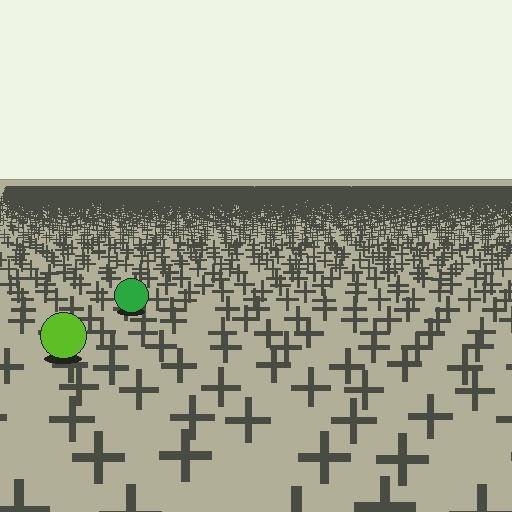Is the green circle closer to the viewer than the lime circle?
No. The lime circle is closer — you can tell from the texture gradient: the ground texture is coarser near it.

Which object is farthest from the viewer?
The green circle is farthest from the viewer. It appears smaller and the ground texture around it is denser.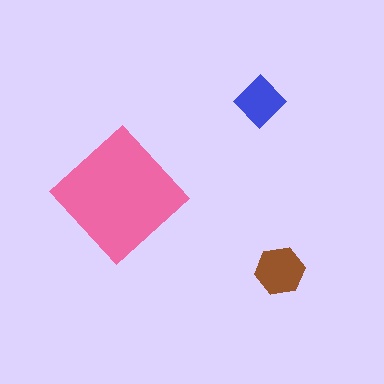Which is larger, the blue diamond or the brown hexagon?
The brown hexagon.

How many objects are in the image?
There are 3 objects in the image.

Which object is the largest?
The pink diamond.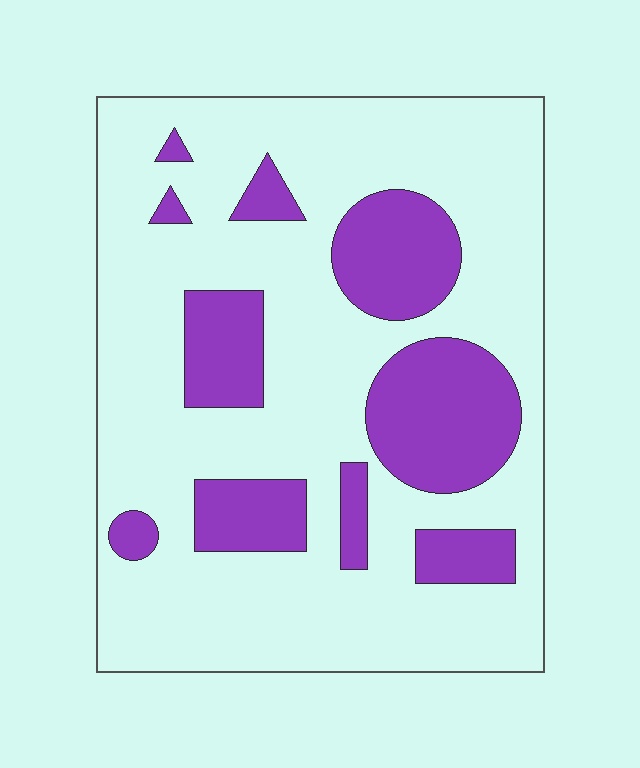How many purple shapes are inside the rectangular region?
10.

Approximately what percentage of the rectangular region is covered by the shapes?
Approximately 25%.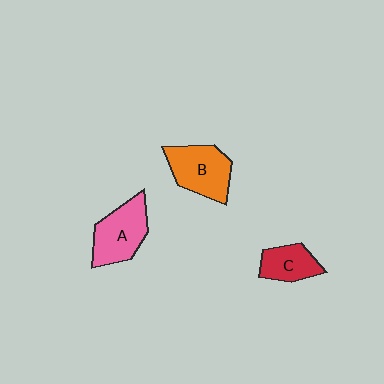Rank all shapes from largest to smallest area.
From largest to smallest: A (pink), B (orange), C (red).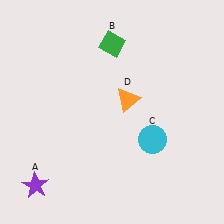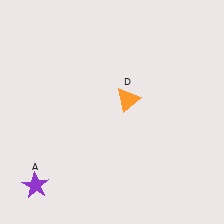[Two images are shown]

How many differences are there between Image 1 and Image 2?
There are 2 differences between the two images.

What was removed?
The cyan circle (C), the green diamond (B) were removed in Image 2.